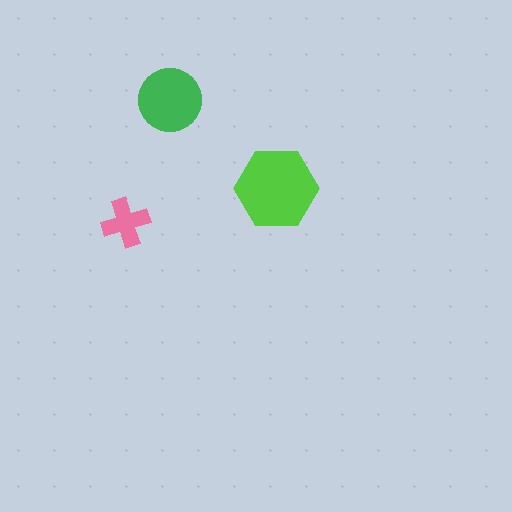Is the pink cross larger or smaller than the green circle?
Smaller.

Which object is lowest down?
The pink cross is bottommost.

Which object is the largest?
The lime hexagon.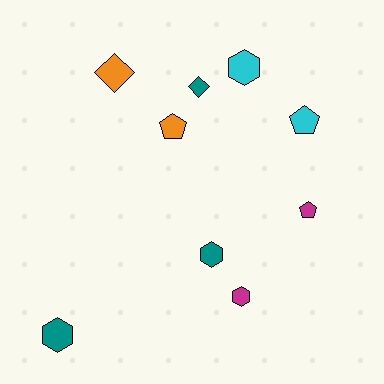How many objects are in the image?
There are 9 objects.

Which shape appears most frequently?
Hexagon, with 4 objects.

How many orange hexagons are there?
There are no orange hexagons.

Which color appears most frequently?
Teal, with 3 objects.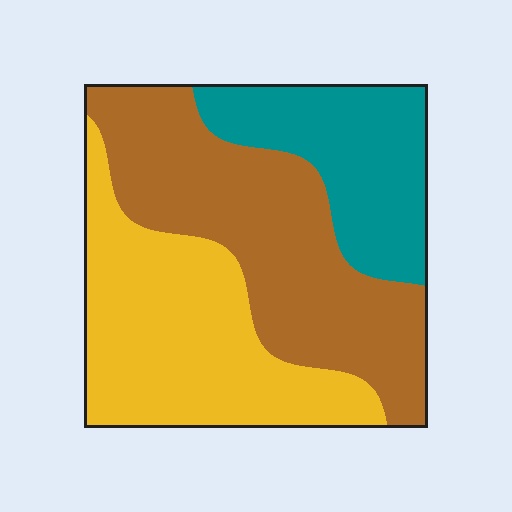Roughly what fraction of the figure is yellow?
Yellow takes up about three eighths (3/8) of the figure.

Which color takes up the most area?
Brown, at roughly 40%.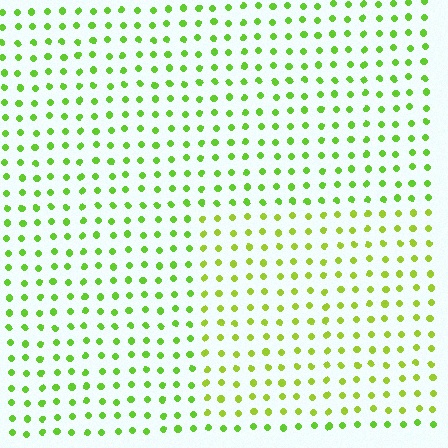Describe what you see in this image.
The image is filled with small lime elements in a uniform arrangement. A rectangle-shaped region is visible where the elements are tinted to a slightly different hue, forming a subtle color boundary.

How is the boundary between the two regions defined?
The boundary is defined purely by a slight shift in hue (about 21 degrees). Spacing, size, and orientation are identical on both sides.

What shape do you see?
I see a rectangle.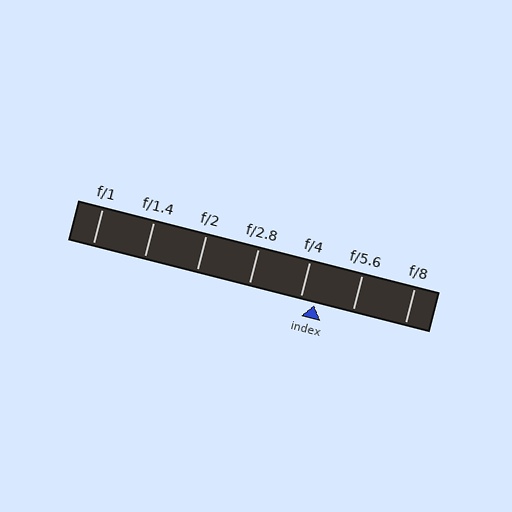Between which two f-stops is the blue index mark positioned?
The index mark is between f/4 and f/5.6.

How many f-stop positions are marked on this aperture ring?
There are 7 f-stop positions marked.